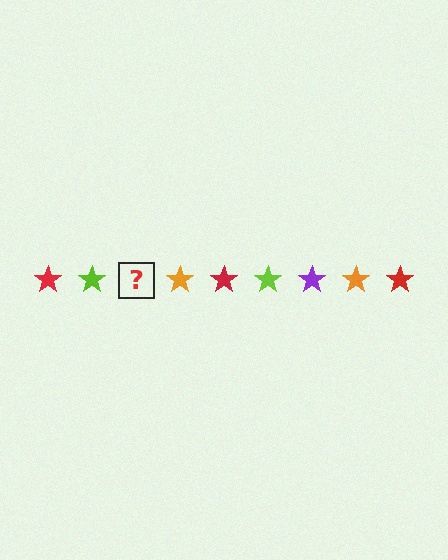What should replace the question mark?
The question mark should be replaced with a purple star.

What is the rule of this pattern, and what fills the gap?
The rule is that the pattern cycles through red, lime, purple, orange stars. The gap should be filled with a purple star.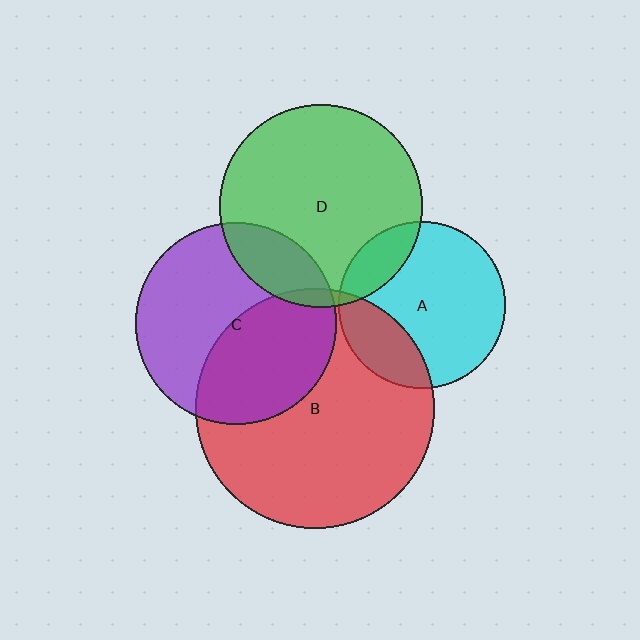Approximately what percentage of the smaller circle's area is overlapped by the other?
Approximately 15%.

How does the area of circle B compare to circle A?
Approximately 2.1 times.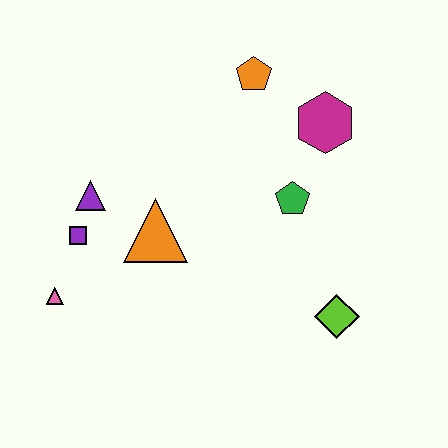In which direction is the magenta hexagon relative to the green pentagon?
The magenta hexagon is above the green pentagon.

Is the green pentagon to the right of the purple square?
Yes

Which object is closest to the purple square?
The purple triangle is closest to the purple square.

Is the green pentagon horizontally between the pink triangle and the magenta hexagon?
Yes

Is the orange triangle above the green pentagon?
No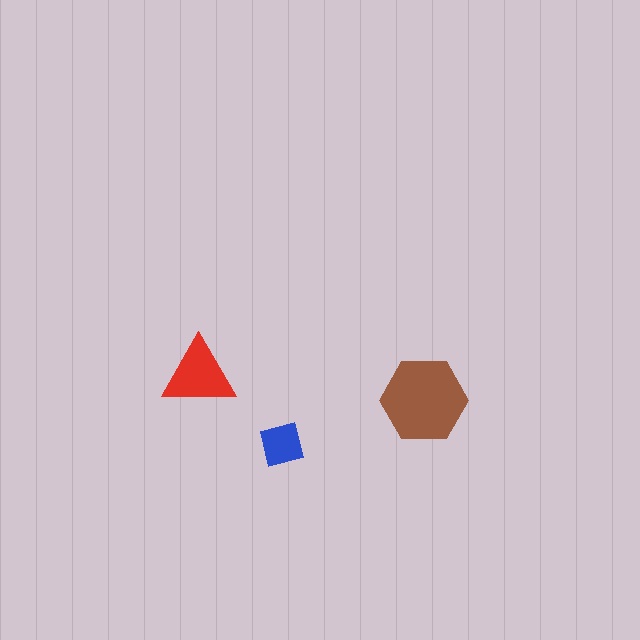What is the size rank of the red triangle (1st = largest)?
2nd.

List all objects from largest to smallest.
The brown hexagon, the red triangle, the blue square.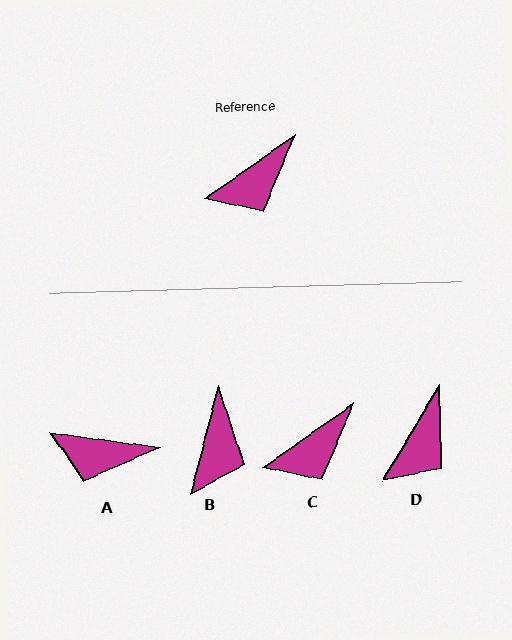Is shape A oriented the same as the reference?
No, it is off by about 43 degrees.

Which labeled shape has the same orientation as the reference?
C.